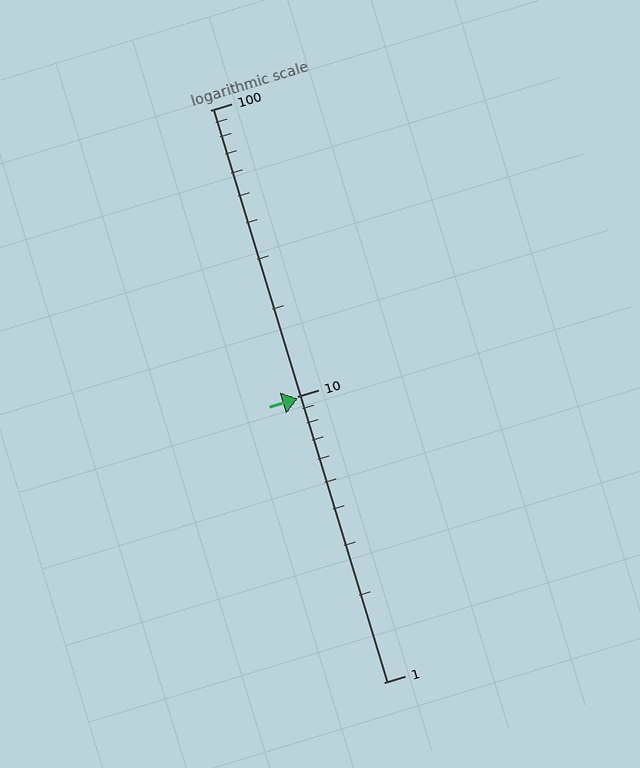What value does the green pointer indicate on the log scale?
The pointer indicates approximately 9.8.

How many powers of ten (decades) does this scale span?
The scale spans 2 decades, from 1 to 100.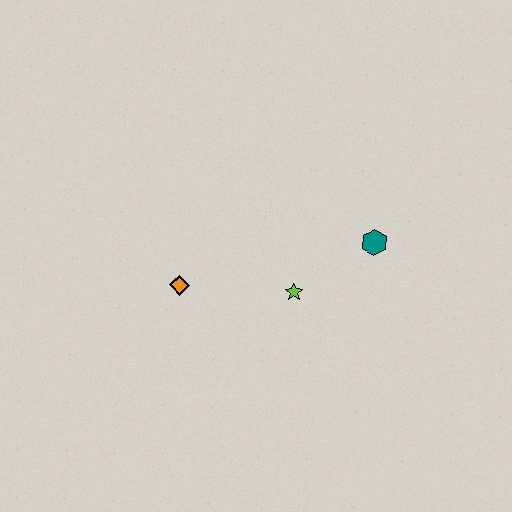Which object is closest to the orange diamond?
The lime star is closest to the orange diamond.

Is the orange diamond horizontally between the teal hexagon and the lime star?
No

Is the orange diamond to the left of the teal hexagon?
Yes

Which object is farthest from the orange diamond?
The teal hexagon is farthest from the orange diamond.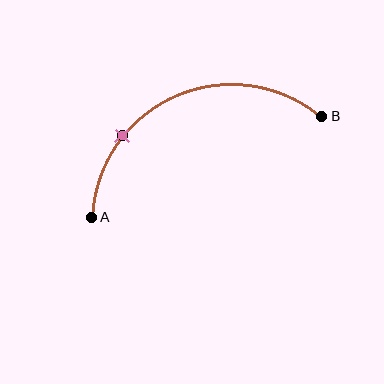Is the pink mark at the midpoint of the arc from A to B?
No. The pink mark lies on the arc but is closer to endpoint A. The arc midpoint would be at the point on the curve equidistant along the arc from both A and B.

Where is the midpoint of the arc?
The arc midpoint is the point on the curve farthest from the straight line joining A and B. It sits above that line.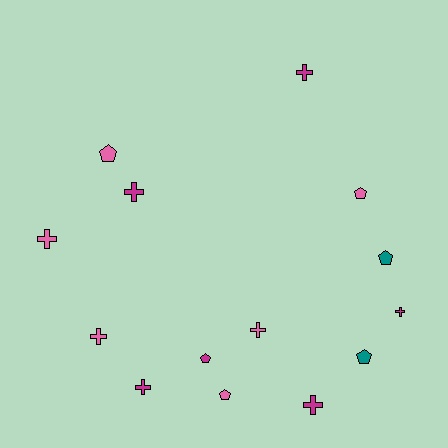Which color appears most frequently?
Pink, with 6 objects.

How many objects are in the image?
There are 14 objects.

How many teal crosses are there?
There are no teal crosses.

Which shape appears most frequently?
Cross, with 8 objects.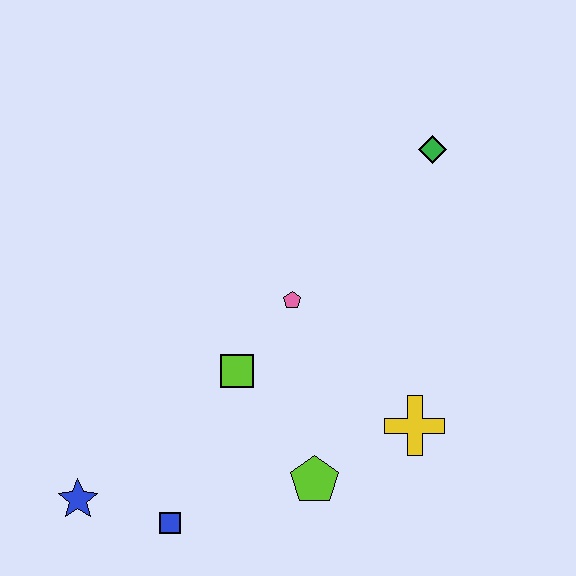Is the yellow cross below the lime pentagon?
No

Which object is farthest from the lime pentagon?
The green diamond is farthest from the lime pentagon.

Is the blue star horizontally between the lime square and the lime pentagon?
No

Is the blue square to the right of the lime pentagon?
No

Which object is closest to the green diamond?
The pink pentagon is closest to the green diamond.